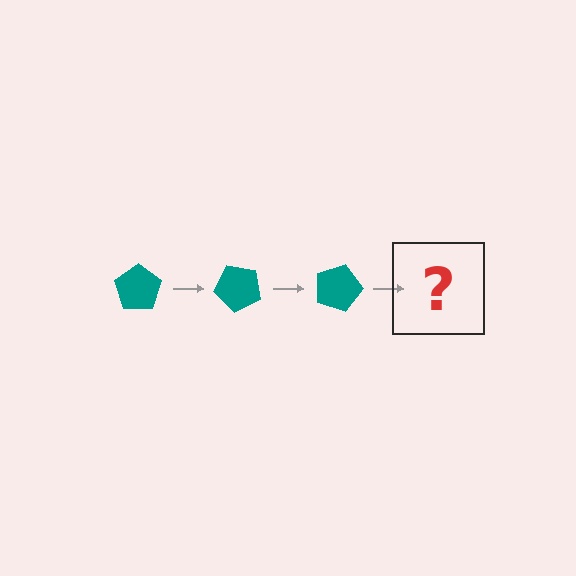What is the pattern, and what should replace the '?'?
The pattern is that the pentagon rotates 45 degrees each step. The '?' should be a teal pentagon rotated 135 degrees.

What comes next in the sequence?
The next element should be a teal pentagon rotated 135 degrees.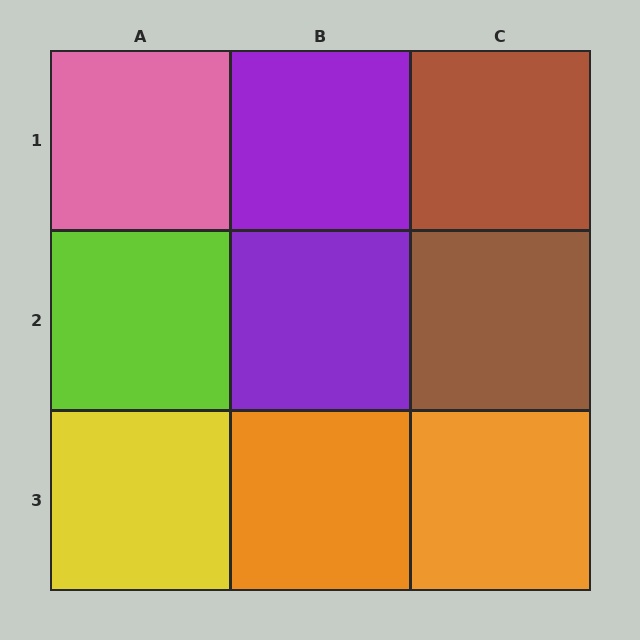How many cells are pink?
1 cell is pink.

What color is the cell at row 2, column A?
Lime.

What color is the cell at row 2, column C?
Brown.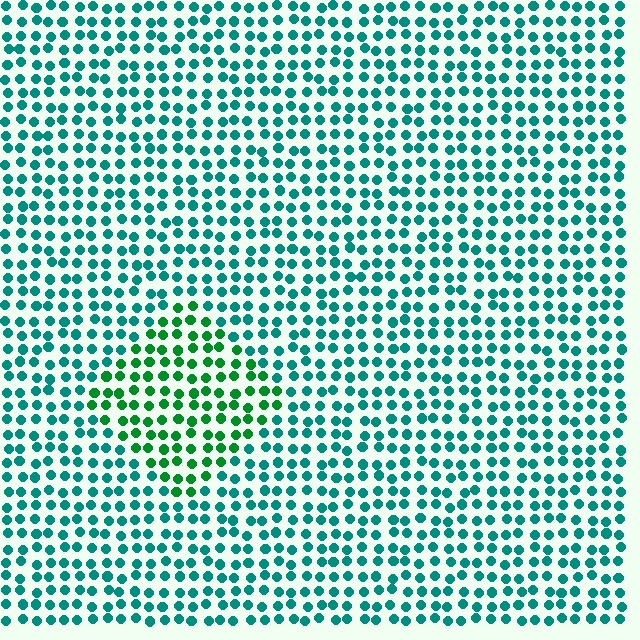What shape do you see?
I see a diamond.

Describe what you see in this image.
The image is filled with small teal elements in a uniform arrangement. A diamond-shaped region is visible where the elements are tinted to a slightly different hue, forming a subtle color boundary.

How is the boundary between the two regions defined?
The boundary is defined purely by a slight shift in hue (about 38 degrees). Spacing, size, and orientation are identical on both sides.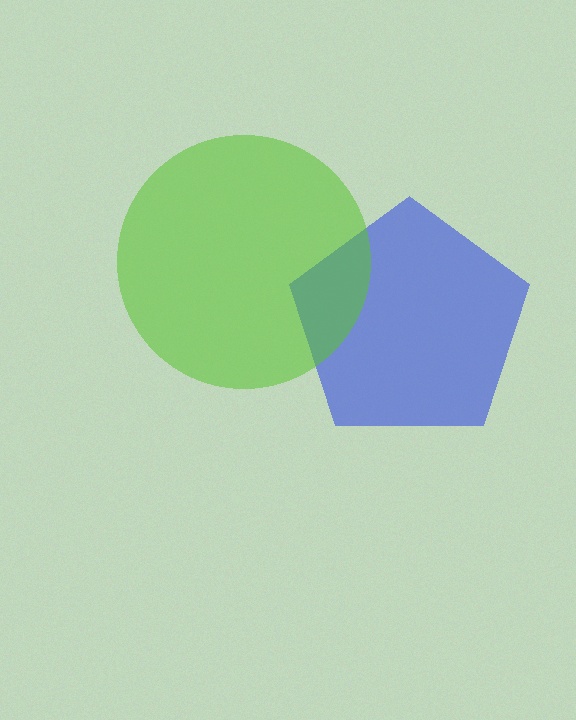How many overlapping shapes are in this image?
There are 2 overlapping shapes in the image.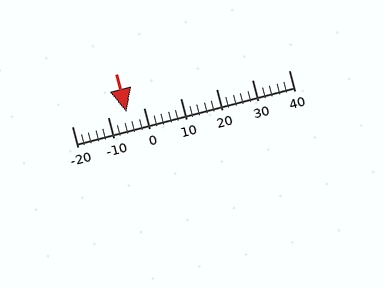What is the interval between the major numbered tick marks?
The major tick marks are spaced 10 units apart.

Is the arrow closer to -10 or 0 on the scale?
The arrow is closer to 0.